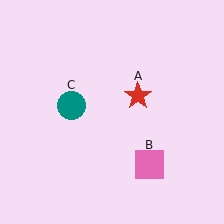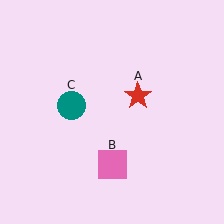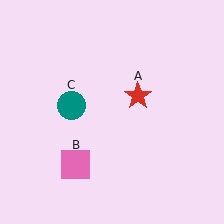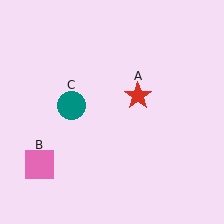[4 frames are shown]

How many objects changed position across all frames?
1 object changed position: pink square (object B).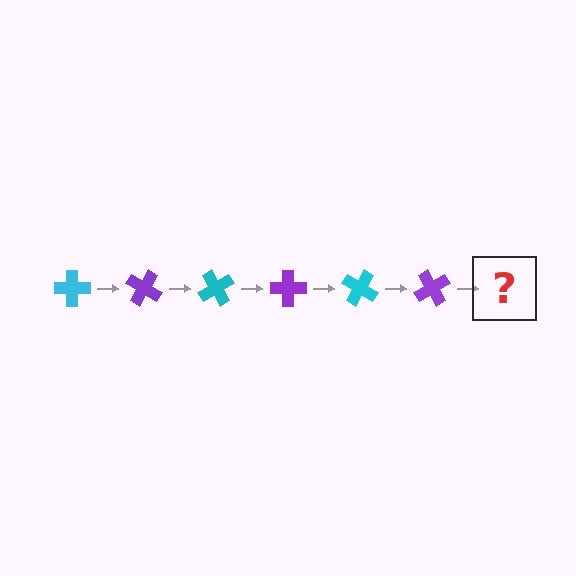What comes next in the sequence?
The next element should be a cyan cross, rotated 180 degrees from the start.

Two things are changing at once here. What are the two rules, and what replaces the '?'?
The two rules are that it rotates 30 degrees each step and the color cycles through cyan and purple. The '?' should be a cyan cross, rotated 180 degrees from the start.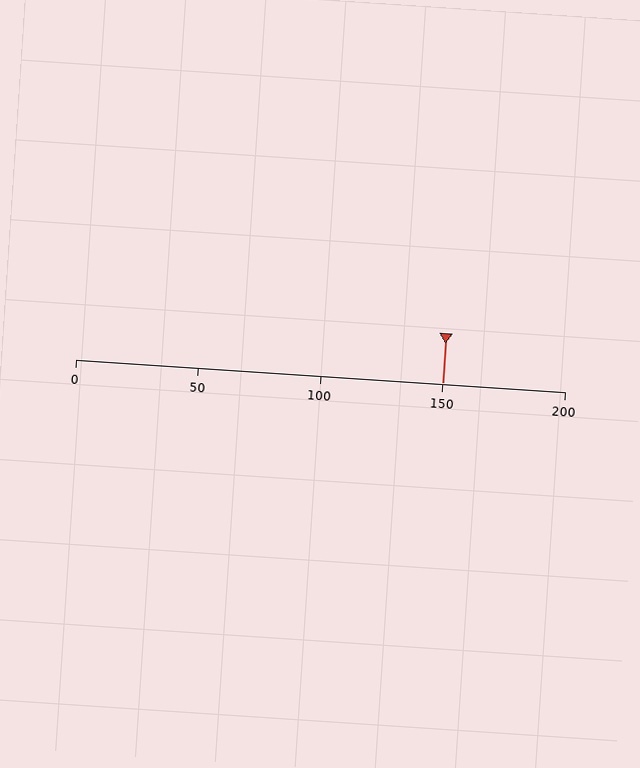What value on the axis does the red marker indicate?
The marker indicates approximately 150.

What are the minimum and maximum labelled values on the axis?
The axis runs from 0 to 200.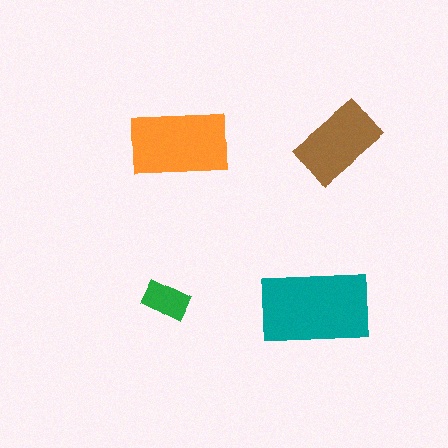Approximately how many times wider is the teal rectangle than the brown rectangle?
About 1.5 times wider.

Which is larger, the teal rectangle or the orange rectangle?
The teal one.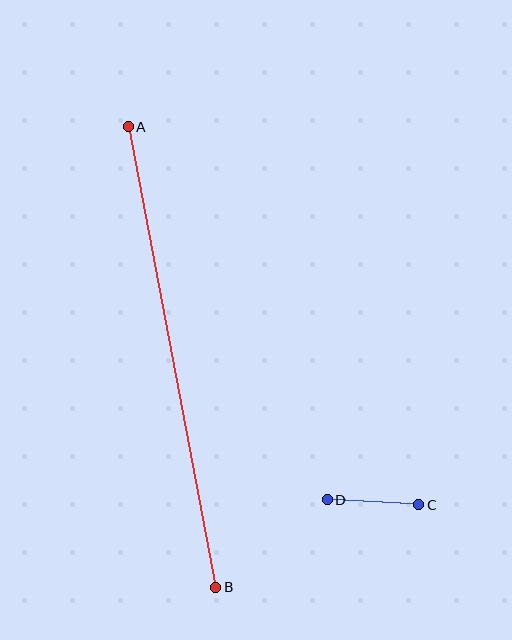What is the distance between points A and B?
The distance is approximately 469 pixels.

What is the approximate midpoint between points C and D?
The midpoint is at approximately (373, 502) pixels.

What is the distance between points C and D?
The distance is approximately 92 pixels.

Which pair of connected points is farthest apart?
Points A and B are farthest apart.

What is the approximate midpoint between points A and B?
The midpoint is at approximately (172, 357) pixels.